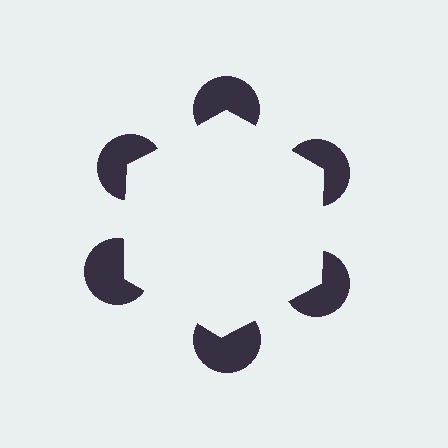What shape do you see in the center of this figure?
An illusory hexagon — its edges are inferred from the aligned wedge cuts in the pac-man discs, not physically drawn.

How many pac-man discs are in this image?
There are 6 — one at each vertex of the illusory hexagon.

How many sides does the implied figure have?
6 sides.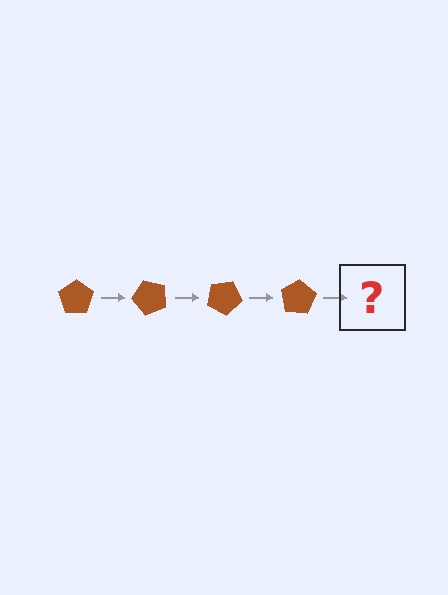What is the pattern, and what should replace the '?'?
The pattern is that the pentagon rotates 50 degrees each step. The '?' should be a brown pentagon rotated 200 degrees.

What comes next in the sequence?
The next element should be a brown pentagon rotated 200 degrees.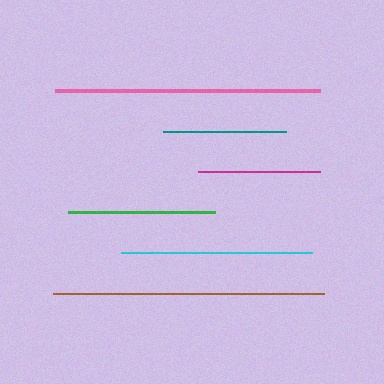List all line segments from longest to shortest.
From longest to shortest: brown, pink, cyan, green, teal, magenta.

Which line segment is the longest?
The brown line is the longest at approximately 271 pixels.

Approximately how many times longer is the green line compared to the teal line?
The green line is approximately 1.2 times the length of the teal line.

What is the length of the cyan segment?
The cyan segment is approximately 191 pixels long.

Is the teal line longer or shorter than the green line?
The green line is longer than the teal line.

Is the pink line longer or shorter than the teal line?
The pink line is longer than the teal line.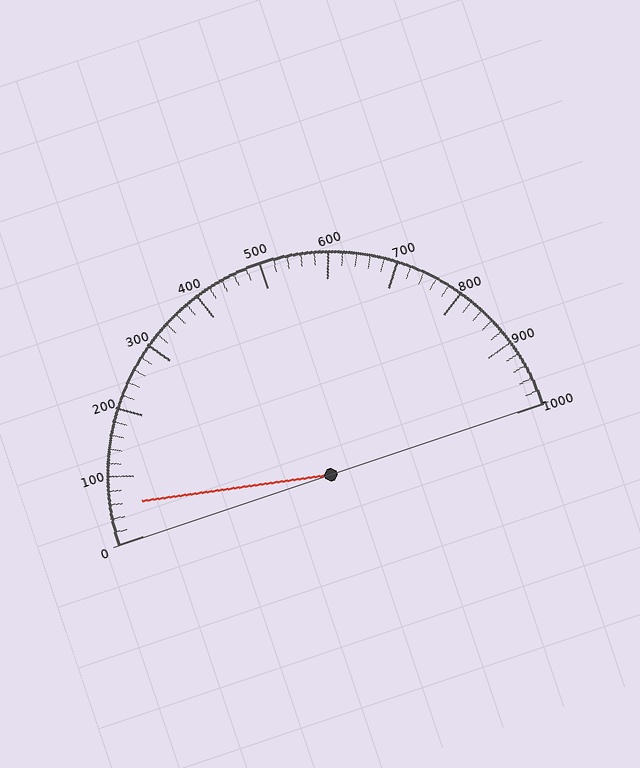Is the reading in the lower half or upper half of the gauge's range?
The reading is in the lower half of the range (0 to 1000).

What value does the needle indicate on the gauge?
The needle indicates approximately 60.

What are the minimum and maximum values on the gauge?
The gauge ranges from 0 to 1000.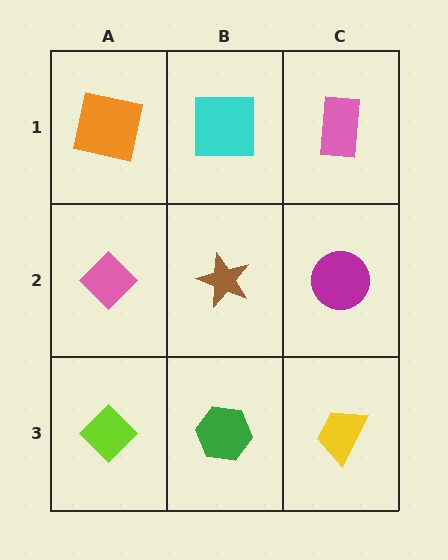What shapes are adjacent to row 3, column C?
A magenta circle (row 2, column C), a green hexagon (row 3, column B).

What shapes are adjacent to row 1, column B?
A brown star (row 2, column B), an orange square (row 1, column A), a pink rectangle (row 1, column C).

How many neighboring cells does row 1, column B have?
3.